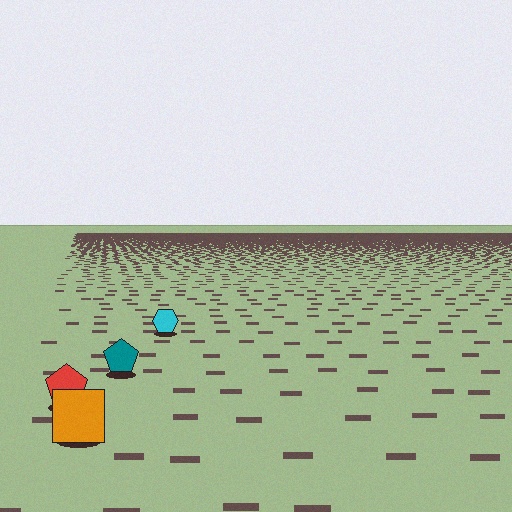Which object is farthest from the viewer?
The cyan hexagon is farthest from the viewer. It appears smaller and the ground texture around it is denser.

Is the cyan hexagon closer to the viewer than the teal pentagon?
No. The teal pentagon is closer — you can tell from the texture gradient: the ground texture is coarser near it.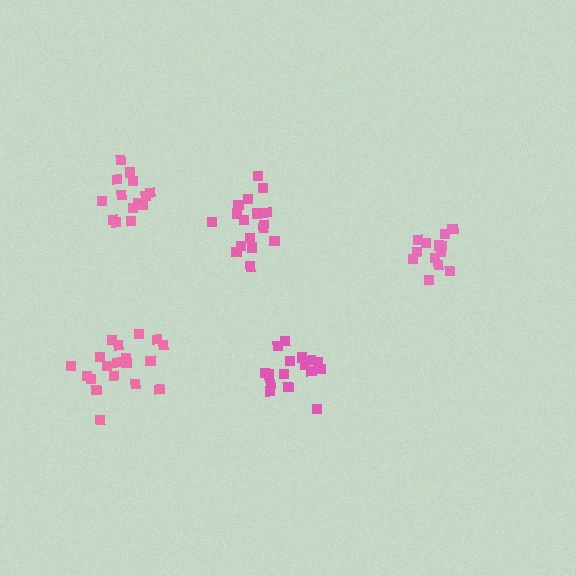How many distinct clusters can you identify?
There are 5 distinct clusters.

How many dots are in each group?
Group 1: 19 dots, Group 2: 14 dots, Group 3: 16 dots, Group 4: 13 dots, Group 5: 17 dots (79 total).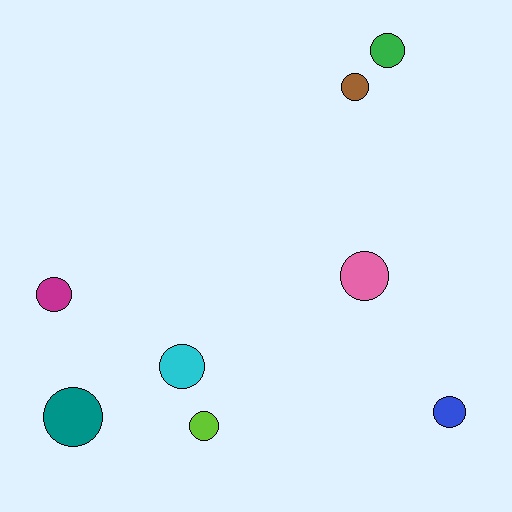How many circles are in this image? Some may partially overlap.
There are 8 circles.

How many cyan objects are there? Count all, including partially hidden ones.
There is 1 cyan object.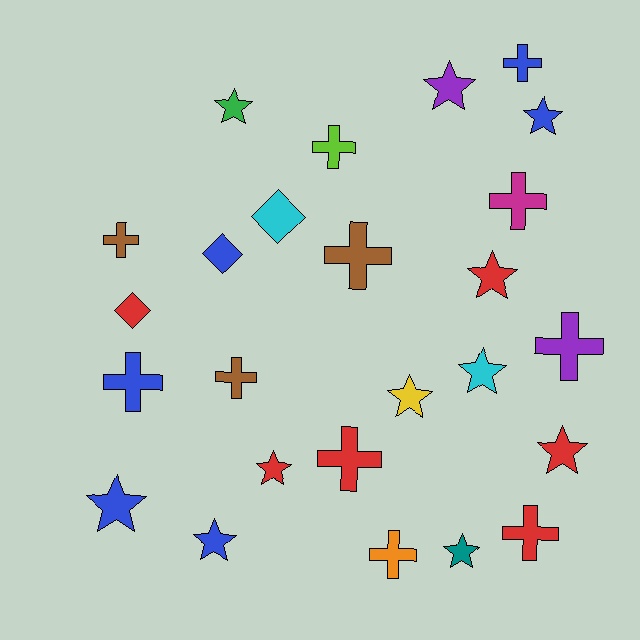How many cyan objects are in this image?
There are 2 cyan objects.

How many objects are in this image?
There are 25 objects.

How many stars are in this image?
There are 11 stars.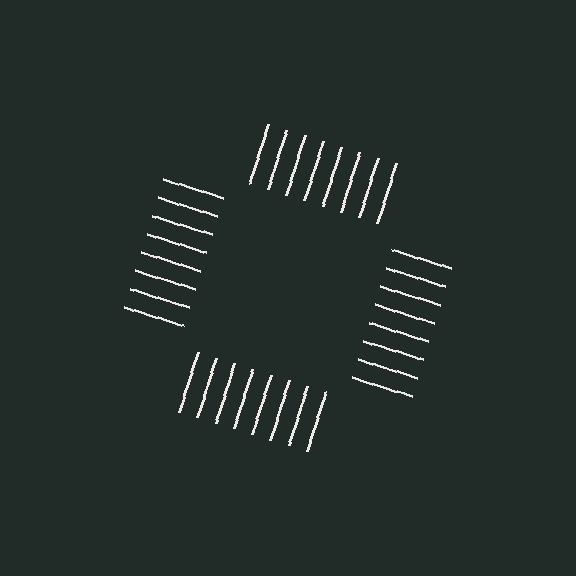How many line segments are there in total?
32 — 8 along each of the 4 edges.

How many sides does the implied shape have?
4 sides — the line-ends trace a square.